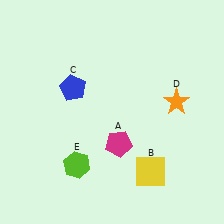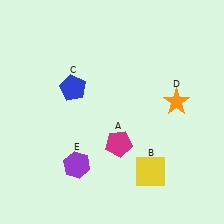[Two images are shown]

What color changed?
The hexagon (E) changed from lime in Image 1 to purple in Image 2.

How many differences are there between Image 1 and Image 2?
There is 1 difference between the two images.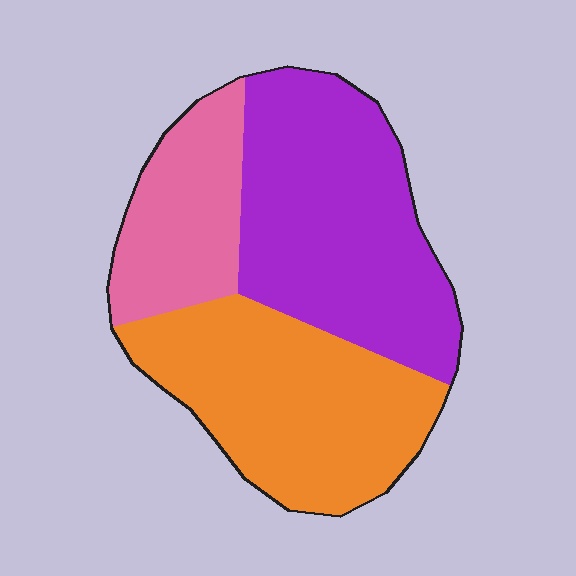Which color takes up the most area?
Purple, at roughly 40%.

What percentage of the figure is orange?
Orange takes up about three eighths (3/8) of the figure.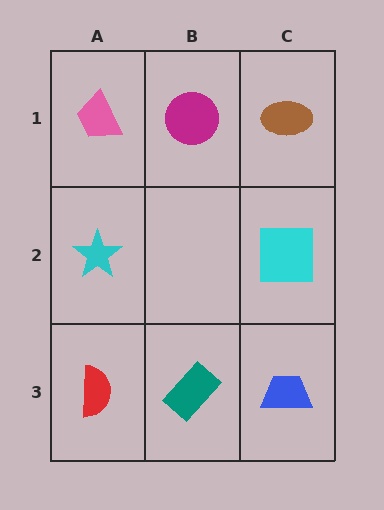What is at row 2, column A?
A cyan star.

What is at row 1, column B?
A magenta circle.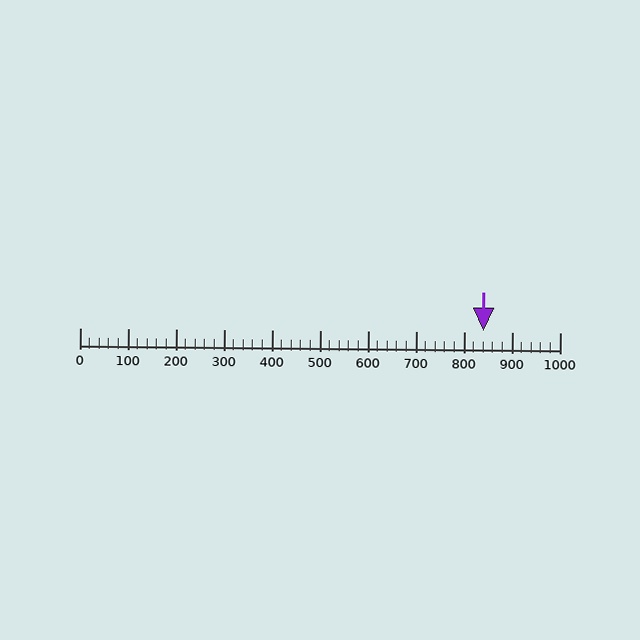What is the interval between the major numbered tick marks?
The major tick marks are spaced 100 units apart.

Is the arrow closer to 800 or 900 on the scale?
The arrow is closer to 800.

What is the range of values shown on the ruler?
The ruler shows values from 0 to 1000.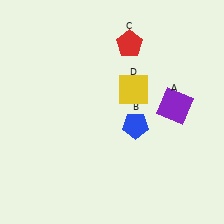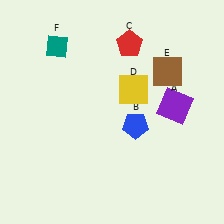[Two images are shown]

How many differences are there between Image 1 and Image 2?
There are 2 differences between the two images.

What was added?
A brown square (E), a teal diamond (F) were added in Image 2.